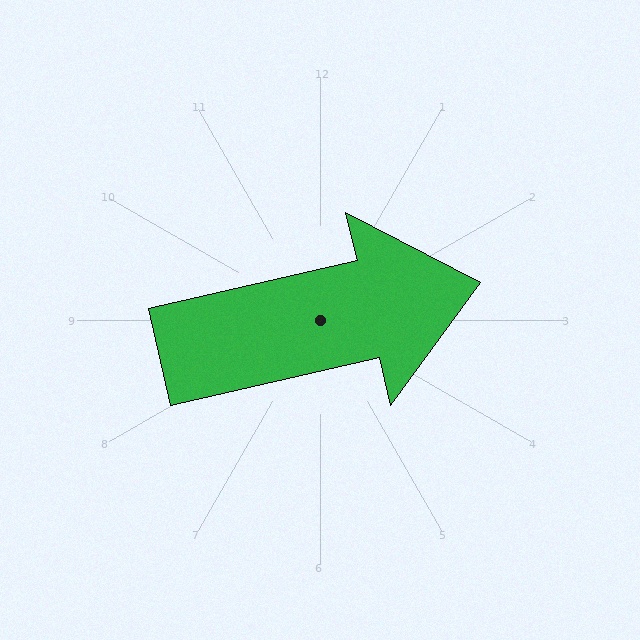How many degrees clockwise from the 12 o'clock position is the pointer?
Approximately 77 degrees.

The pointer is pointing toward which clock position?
Roughly 3 o'clock.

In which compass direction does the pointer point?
East.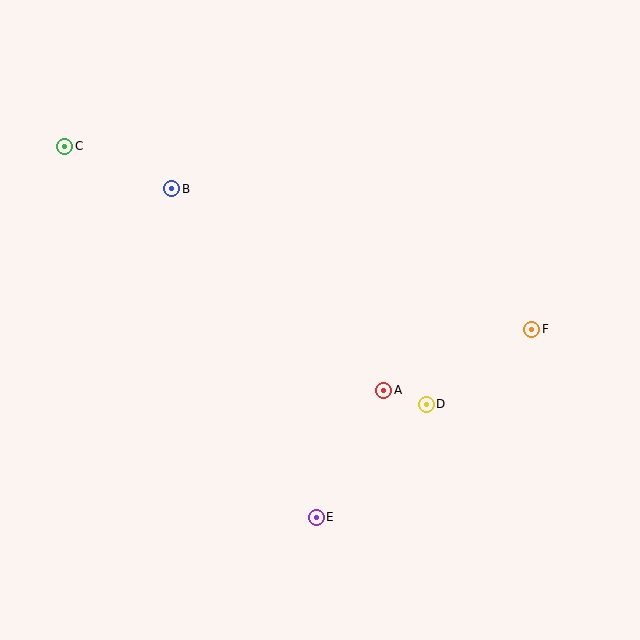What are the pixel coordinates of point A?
Point A is at (384, 390).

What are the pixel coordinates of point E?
Point E is at (316, 517).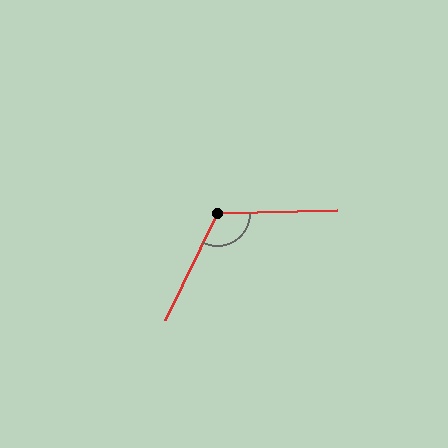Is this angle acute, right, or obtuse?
It is obtuse.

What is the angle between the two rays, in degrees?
Approximately 117 degrees.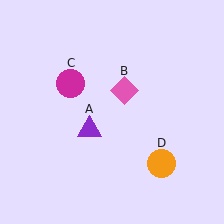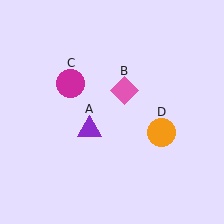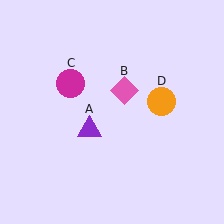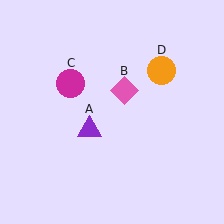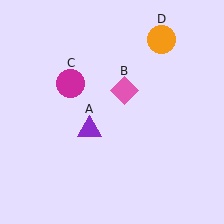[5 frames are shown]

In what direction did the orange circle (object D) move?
The orange circle (object D) moved up.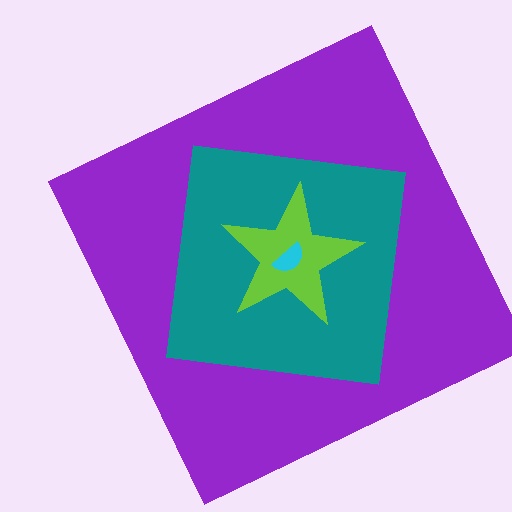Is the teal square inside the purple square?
Yes.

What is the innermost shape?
The cyan semicircle.